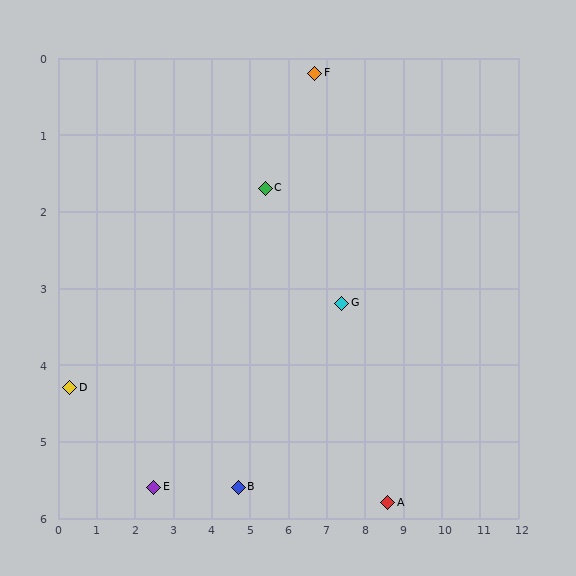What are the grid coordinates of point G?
Point G is at approximately (7.4, 3.2).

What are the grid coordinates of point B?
Point B is at approximately (4.7, 5.6).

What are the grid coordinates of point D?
Point D is at approximately (0.3, 4.3).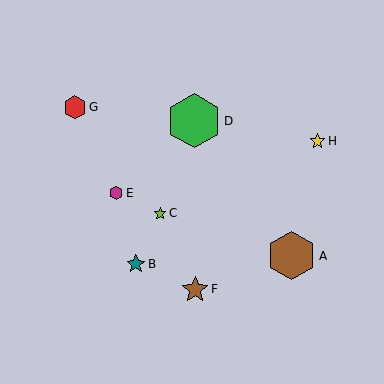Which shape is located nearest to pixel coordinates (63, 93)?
The red hexagon (labeled G) at (75, 107) is nearest to that location.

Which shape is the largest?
The green hexagon (labeled D) is the largest.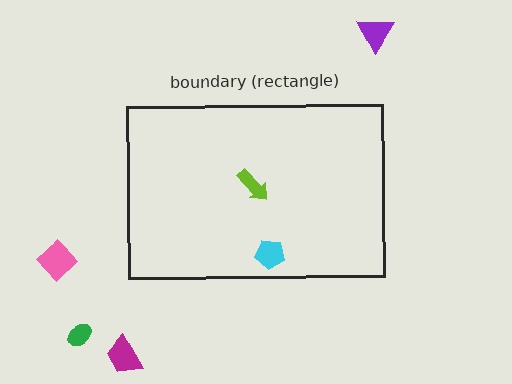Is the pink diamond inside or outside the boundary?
Outside.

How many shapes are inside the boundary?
2 inside, 4 outside.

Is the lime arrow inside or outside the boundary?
Inside.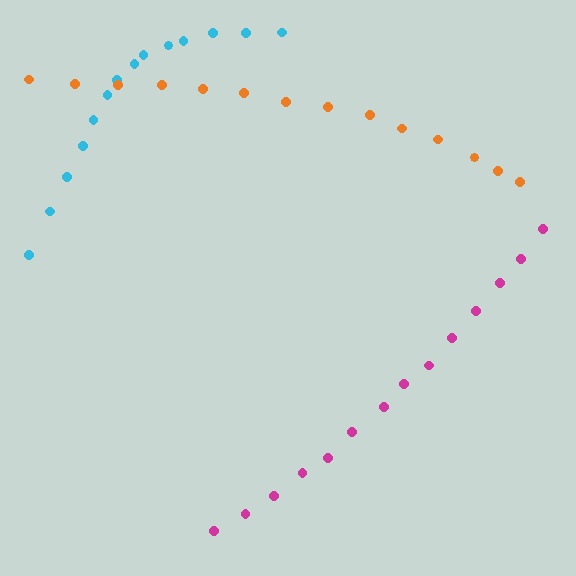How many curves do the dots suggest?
There are 3 distinct paths.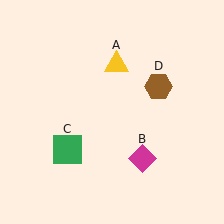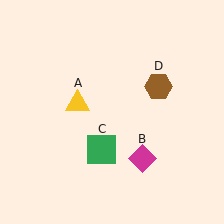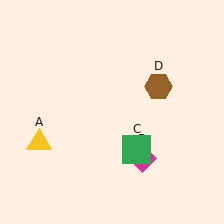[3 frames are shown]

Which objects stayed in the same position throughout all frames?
Magenta diamond (object B) and brown hexagon (object D) remained stationary.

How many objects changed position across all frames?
2 objects changed position: yellow triangle (object A), green square (object C).